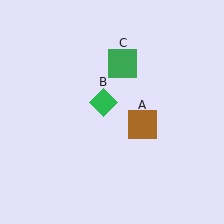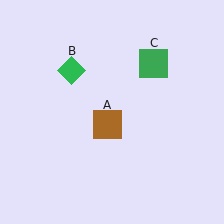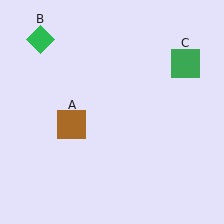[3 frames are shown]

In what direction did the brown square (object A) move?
The brown square (object A) moved left.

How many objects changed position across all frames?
3 objects changed position: brown square (object A), green diamond (object B), green square (object C).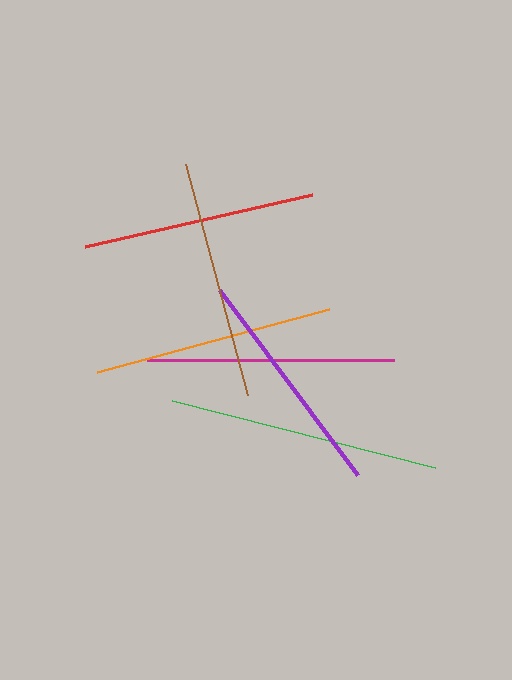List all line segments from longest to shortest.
From longest to shortest: green, magenta, orange, brown, red, purple.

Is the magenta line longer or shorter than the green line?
The green line is longer than the magenta line.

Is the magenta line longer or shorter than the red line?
The magenta line is longer than the red line.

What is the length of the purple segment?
The purple segment is approximately 230 pixels long.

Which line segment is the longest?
The green line is the longest at approximately 272 pixels.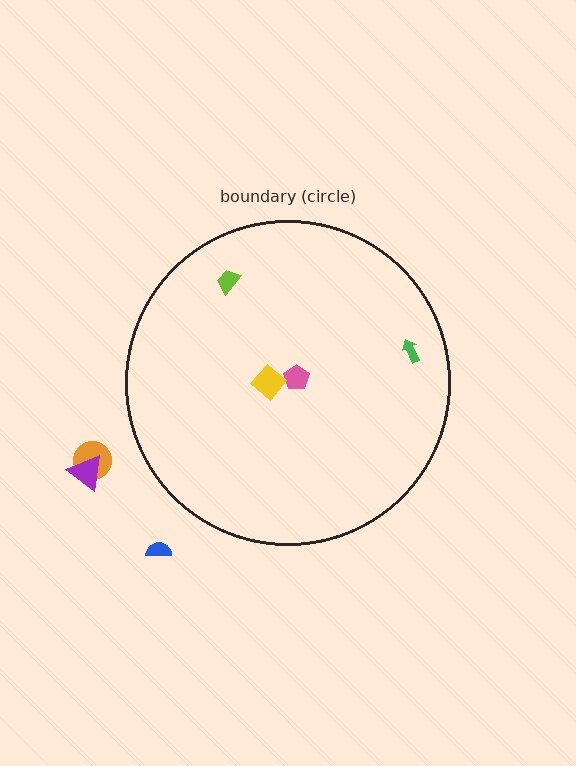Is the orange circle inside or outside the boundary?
Outside.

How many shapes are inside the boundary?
4 inside, 3 outside.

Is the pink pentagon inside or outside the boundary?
Inside.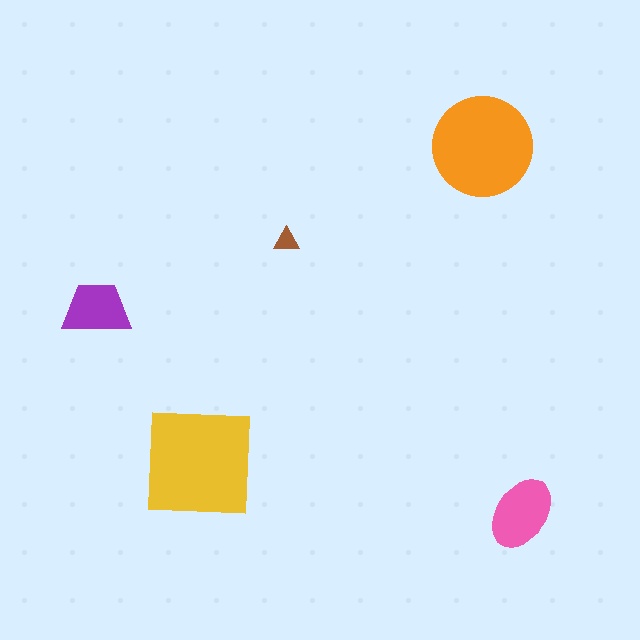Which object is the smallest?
The brown triangle.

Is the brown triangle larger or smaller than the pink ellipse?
Smaller.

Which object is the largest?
The yellow square.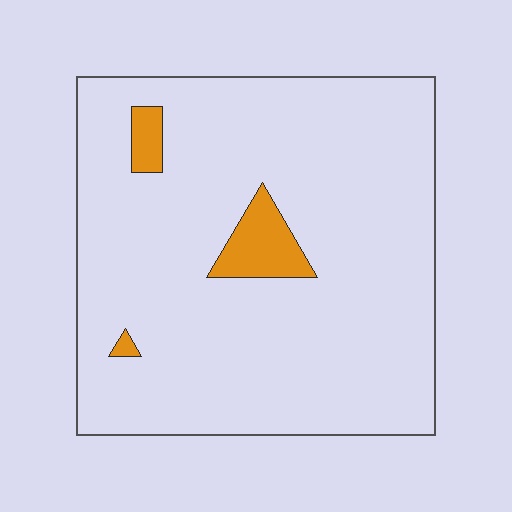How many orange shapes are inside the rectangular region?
3.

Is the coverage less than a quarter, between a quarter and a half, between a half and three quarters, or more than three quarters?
Less than a quarter.